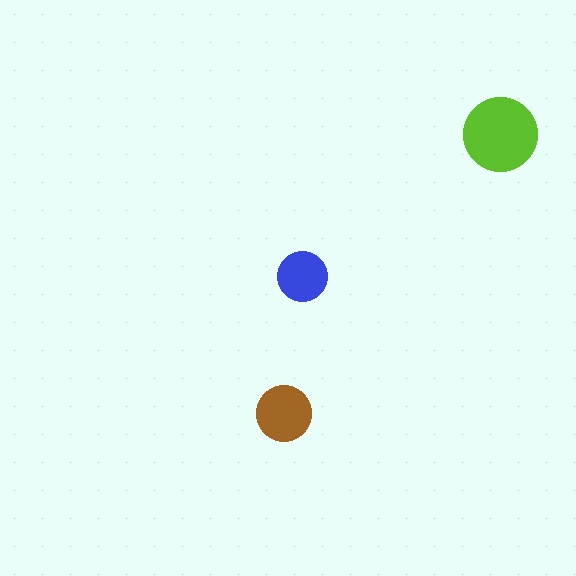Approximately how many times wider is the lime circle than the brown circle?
About 1.5 times wider.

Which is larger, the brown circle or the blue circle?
The brown one.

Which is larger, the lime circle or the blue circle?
The lime one.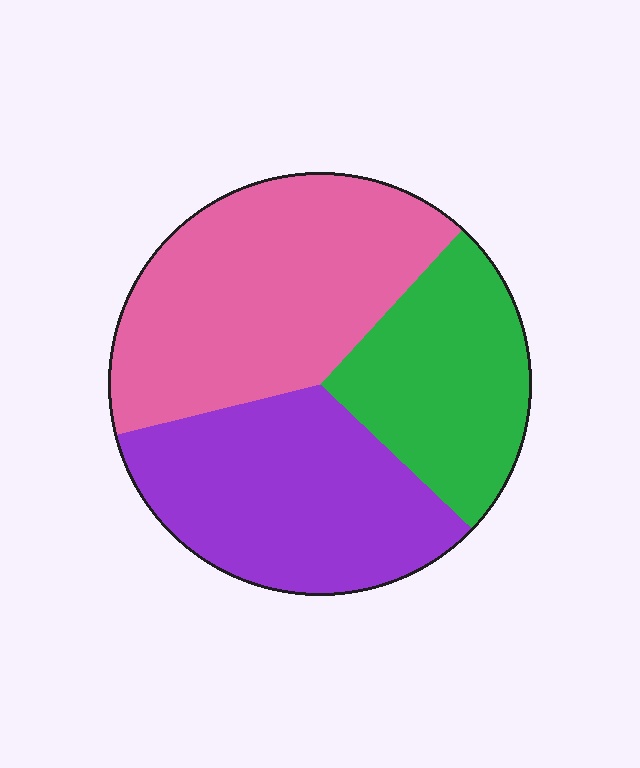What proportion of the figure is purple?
Purple takes up about one third (1/3) of the figure.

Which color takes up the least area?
Green, at roughly 25%.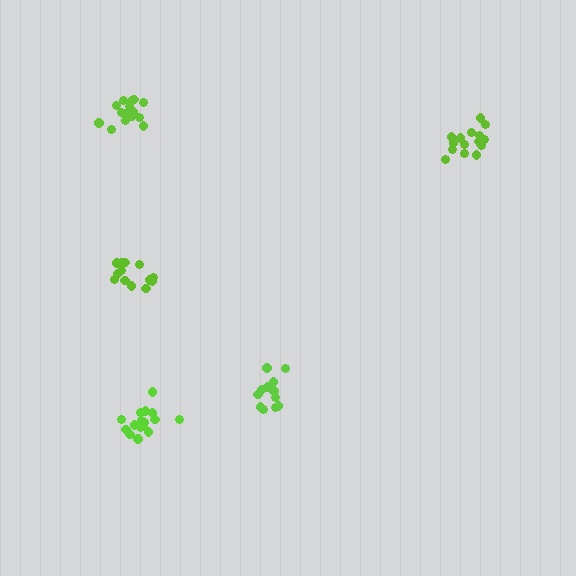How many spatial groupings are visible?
There are 5 spatial groupings.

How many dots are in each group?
Group 1: 15 dots, Group 2: 16 dots, Group 3: 12 dots, Group 4: 13 dots, Group 5: 16 dots (72 total).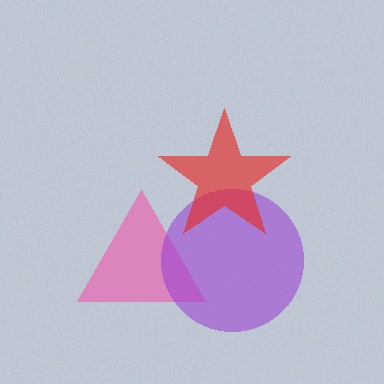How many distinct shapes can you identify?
There are 3 distinct shapes: a pink triangle, a purple circle, a red star.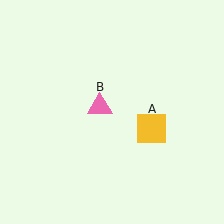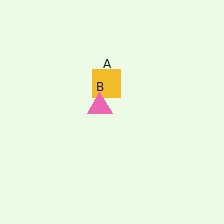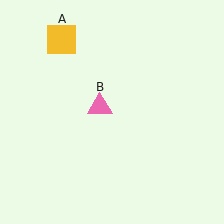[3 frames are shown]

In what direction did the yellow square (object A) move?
The yellow square (object A) moved up and to the left.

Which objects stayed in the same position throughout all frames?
Pink triangle (object B) remained stationary.